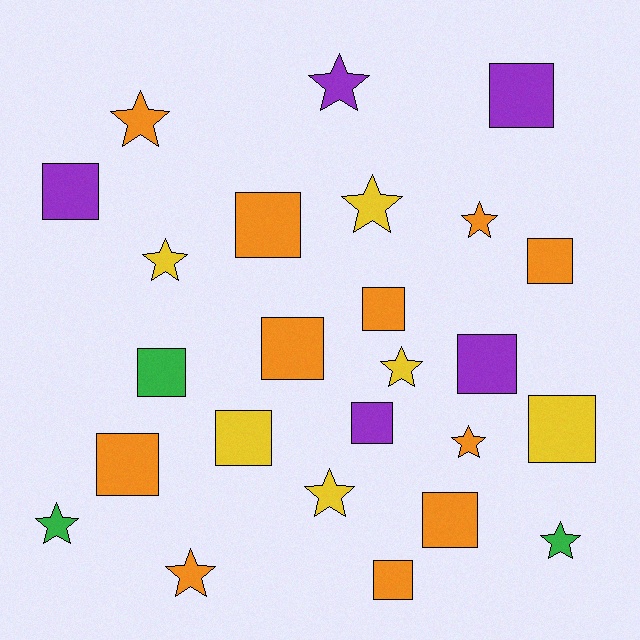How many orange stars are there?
There are 4 orange stars.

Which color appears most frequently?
Orange, with 11 objects.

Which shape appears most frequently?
Square, with 14 objects.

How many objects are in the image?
There are 25 objects.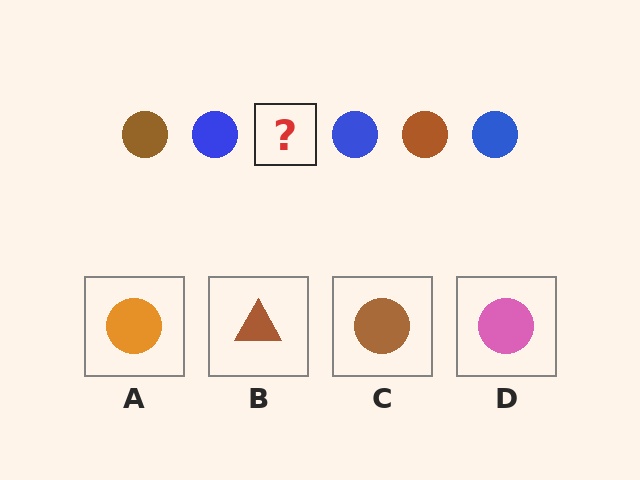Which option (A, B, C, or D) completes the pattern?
C.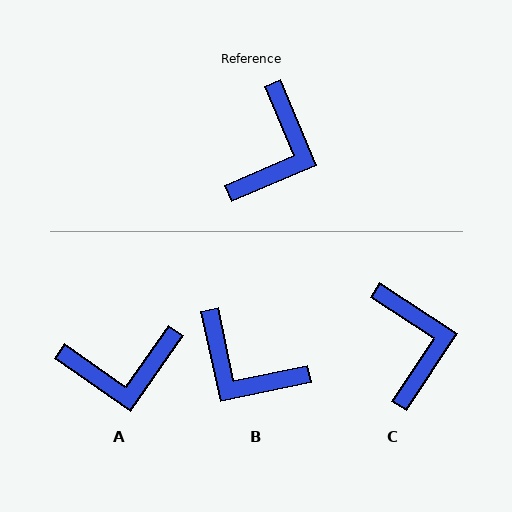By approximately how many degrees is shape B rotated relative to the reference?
Approximately 101 degrees clockwise.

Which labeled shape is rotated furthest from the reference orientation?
B, about 101 degrees away.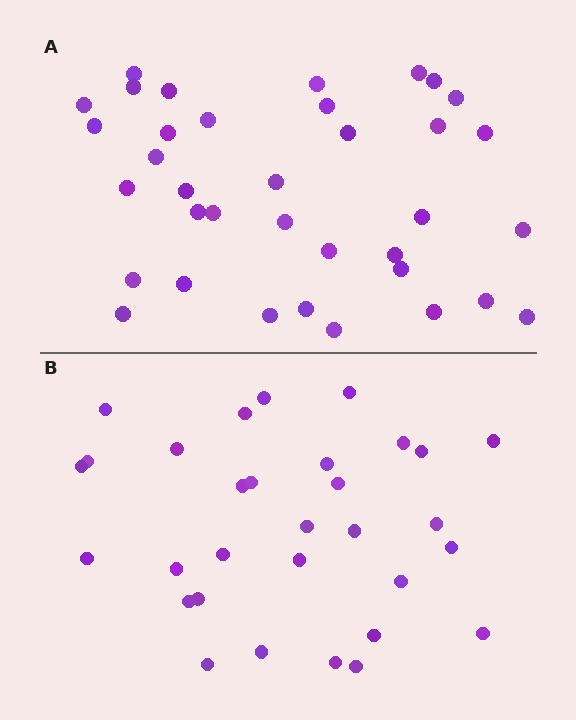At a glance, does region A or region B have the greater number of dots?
Region A (the top region) has more dots.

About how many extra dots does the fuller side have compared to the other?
Region A has about 5 more dots than region B.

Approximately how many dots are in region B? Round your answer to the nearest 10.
About 30 dots. (The exact count is 31, which rounds to 30.)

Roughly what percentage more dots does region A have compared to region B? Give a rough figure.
About 15% more.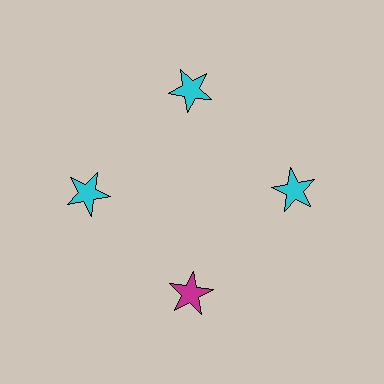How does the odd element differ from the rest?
It has a different color: magenta instead of cyan.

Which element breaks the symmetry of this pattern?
The magenta star at roughly the 6 o'clock position breaks the symmetry. All other shapes are cyan stars.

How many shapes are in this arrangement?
There are 4 shapes arranged in a ring pattern.